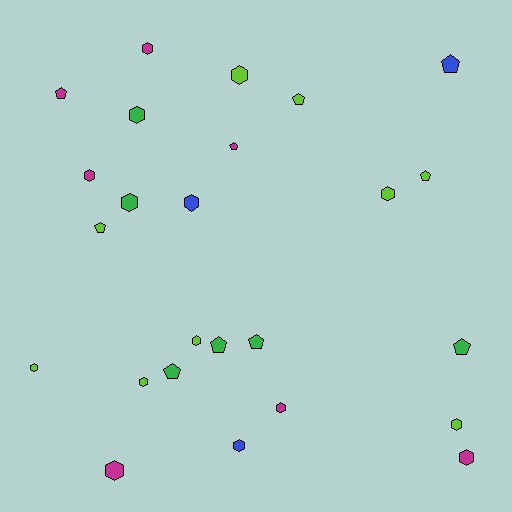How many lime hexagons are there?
There are 6 lime hexagons.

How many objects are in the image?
There are 25 objects.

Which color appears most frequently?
Lime, with 9 objects.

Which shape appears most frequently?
Hexagon, with 15 objects.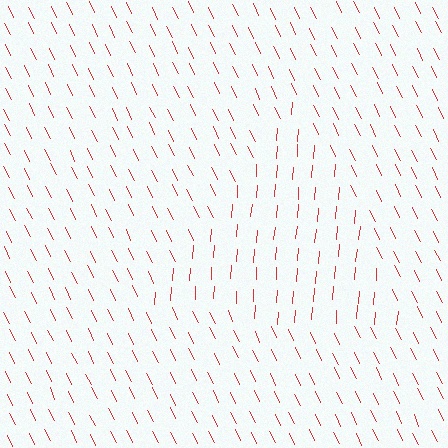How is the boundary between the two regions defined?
The boundary is defined purely by a change in line orientation (approximately 31 degrees difference). All lines are the same color and thickness.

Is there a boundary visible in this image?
Yes, there is a texture boundary formed by a change in line orientation.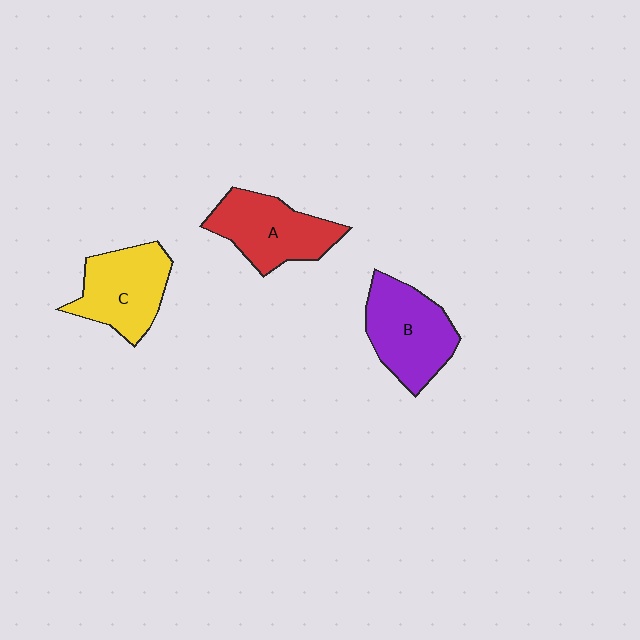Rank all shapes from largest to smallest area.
From largest to smallest: B (purple), A (red), C (yellow).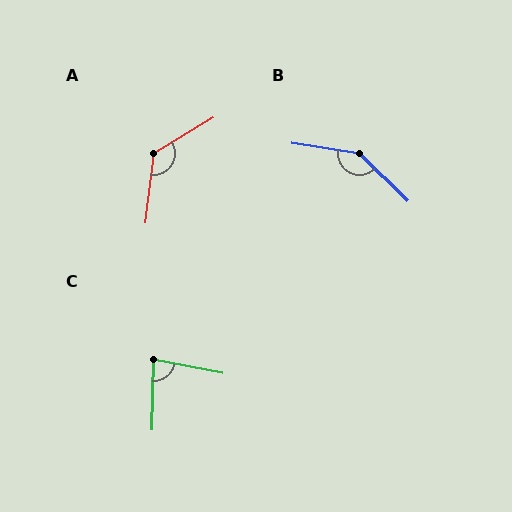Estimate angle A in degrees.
Approximately 128 degrees.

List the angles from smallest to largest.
C (80°), A (128°), B (145°).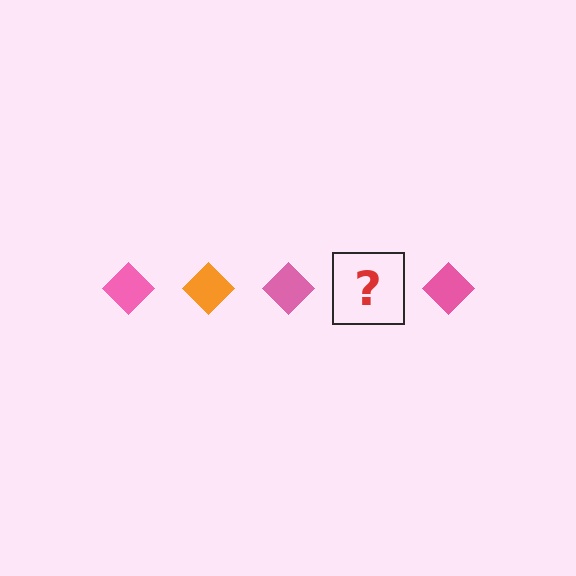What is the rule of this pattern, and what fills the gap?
The rule is that the pattern cycles through pink, orange diamonds. The gap should be filled with an orange diamond.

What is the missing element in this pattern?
The missing element is an orange diamond.